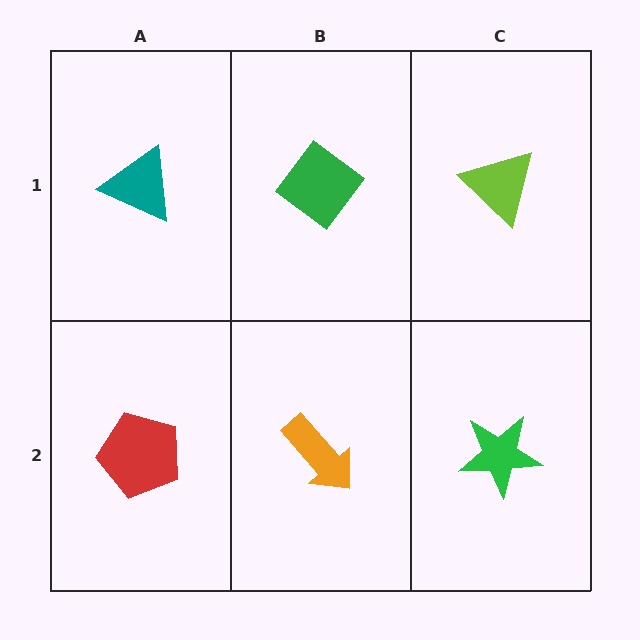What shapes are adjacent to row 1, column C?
A green star (row 2, column C), a green diamond (row 1, column B).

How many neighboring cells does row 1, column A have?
2.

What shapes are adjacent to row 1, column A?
A red pentagon (row 2, column A), a green diamond (row 1, column B).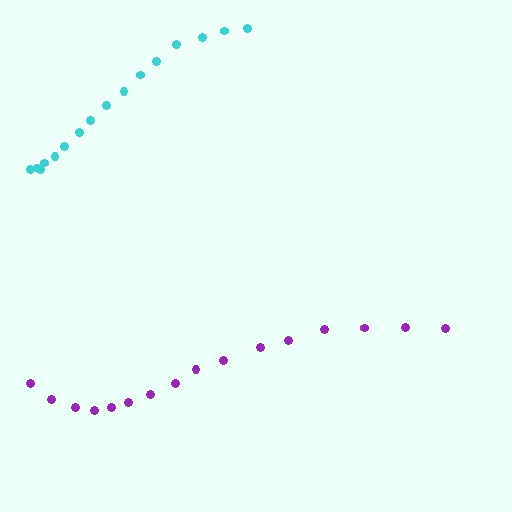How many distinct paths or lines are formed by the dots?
There are 2 distinct paths.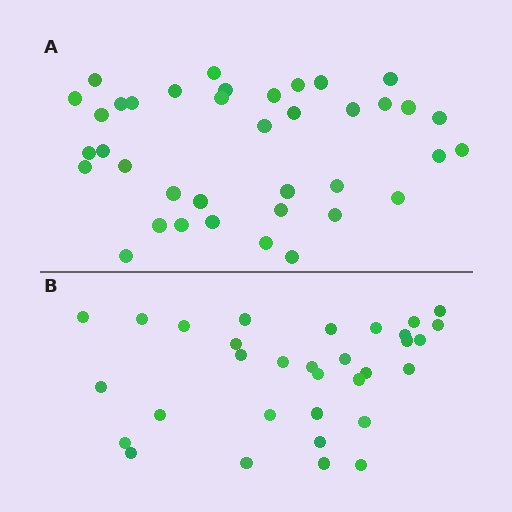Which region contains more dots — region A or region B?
Region A (the top region) has more dots.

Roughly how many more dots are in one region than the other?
Region A has about 6 more dots than region B.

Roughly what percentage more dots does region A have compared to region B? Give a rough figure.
About 20% more.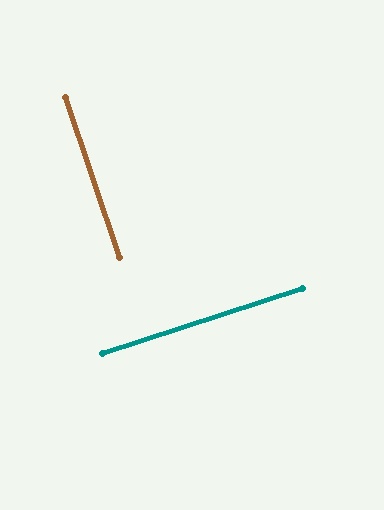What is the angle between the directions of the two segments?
Approximately 90 degrees.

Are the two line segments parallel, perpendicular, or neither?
Perpendicular — they meet at approximately 90°.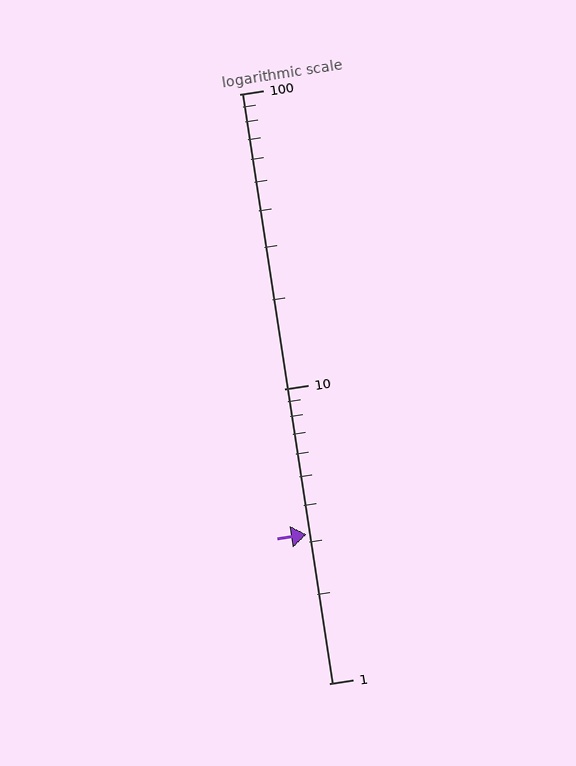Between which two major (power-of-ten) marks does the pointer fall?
The pointer is between 1 and 10.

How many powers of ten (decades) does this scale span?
The scale spans 2 decades, from 1 to 100.